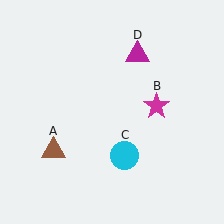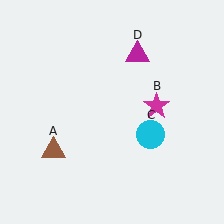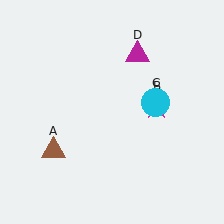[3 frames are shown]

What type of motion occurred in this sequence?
The cyan circle (object C) rotated counterclockwise around the center of the scene.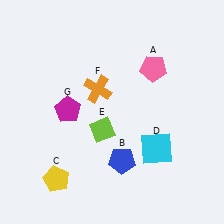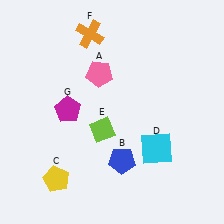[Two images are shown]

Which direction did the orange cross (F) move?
The orange cross (F) moved up.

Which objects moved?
The objects that moved are: the pink pentagon (A), the orange cross (F).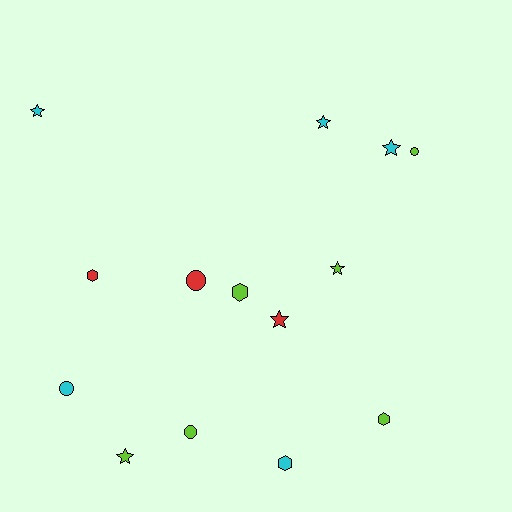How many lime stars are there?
There are 2 lime stars.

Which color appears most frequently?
Lime, with 6 objects.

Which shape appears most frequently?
Star, with 6 objects.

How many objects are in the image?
There are 14 objects.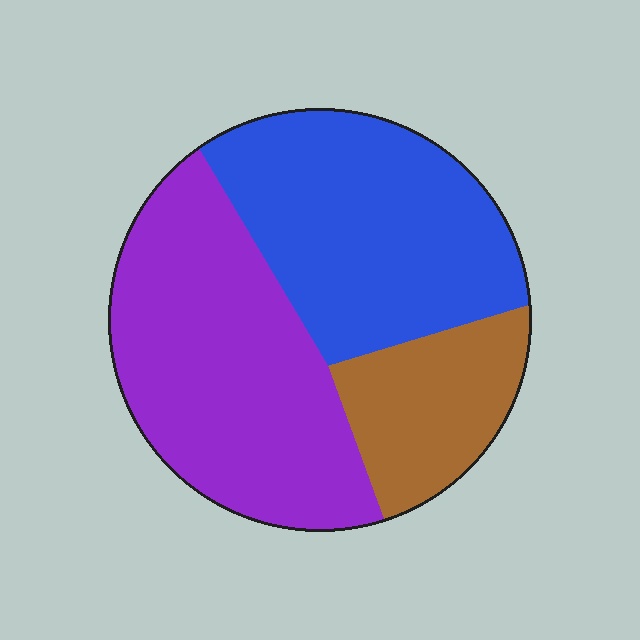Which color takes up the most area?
Purple, at roughly 45%.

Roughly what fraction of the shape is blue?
Blue covers around 40% of the shape.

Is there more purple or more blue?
Purple.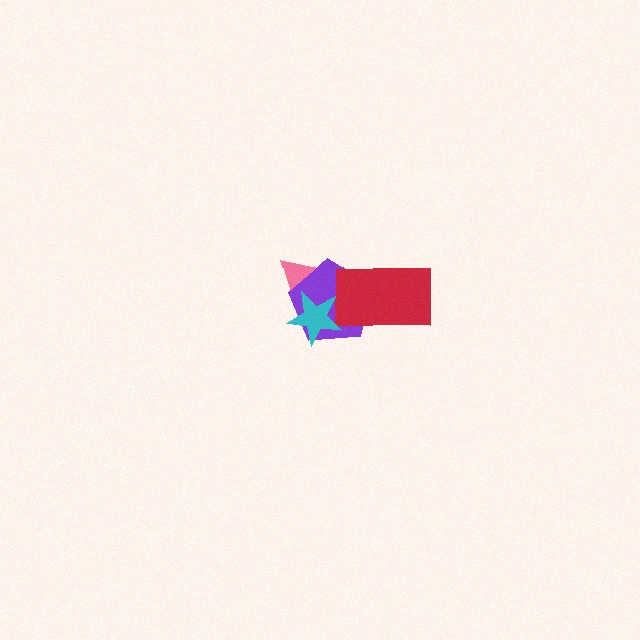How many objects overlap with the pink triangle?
2 objects overlap with the pink triangle.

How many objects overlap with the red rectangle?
1 object overlaps with the red rectangle.